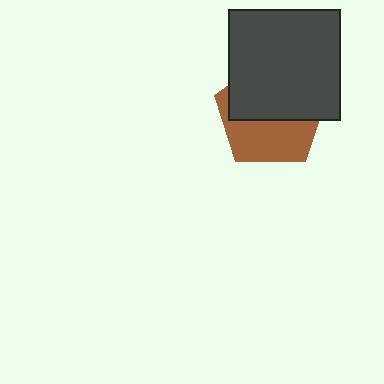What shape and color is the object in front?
The object in front is a dark gray square.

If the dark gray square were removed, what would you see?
You would see the complete brown pentagon.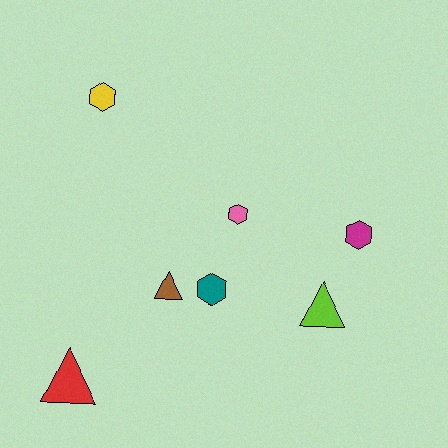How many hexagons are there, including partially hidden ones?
There are 4 hexagons.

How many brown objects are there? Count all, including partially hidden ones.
There is 1 brown object.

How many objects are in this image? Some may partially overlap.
There are 7 objects.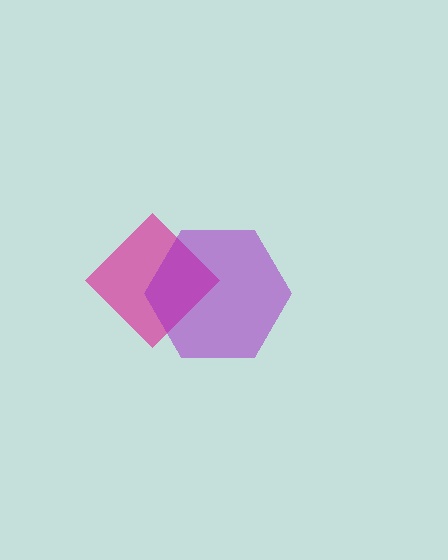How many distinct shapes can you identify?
There are 2 distinct shapes: a magenta diamond, a purple hexagon.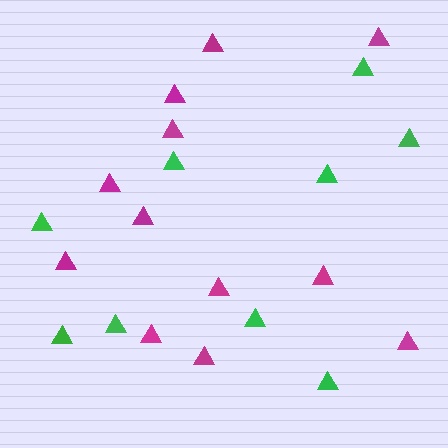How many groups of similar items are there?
There are 2 groups: one group of magenta triangles (12) and one group of green triangles (9).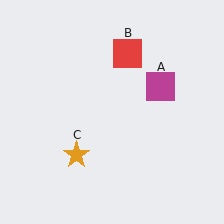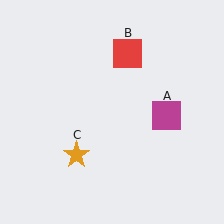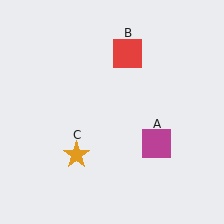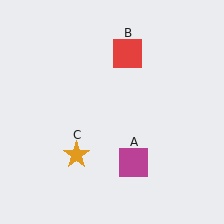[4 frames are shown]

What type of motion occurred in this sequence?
The magenta square (object A) rotated clockwise around the center of the scene.